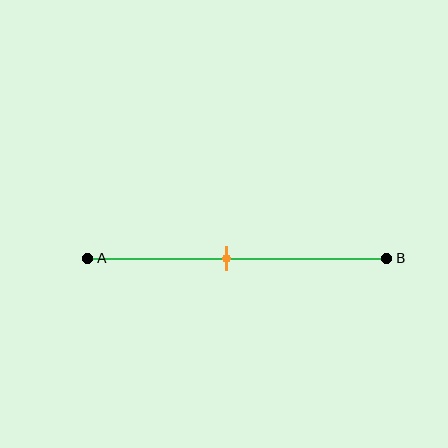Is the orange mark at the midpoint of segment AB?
No, the mark is at about 45% from A, not at the 50% midpoint.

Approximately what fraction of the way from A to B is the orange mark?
The orange mark is approximately 45% of the way from A to B.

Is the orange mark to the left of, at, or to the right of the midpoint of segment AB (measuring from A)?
The orange mark is to the left of the midpoint of segment AB.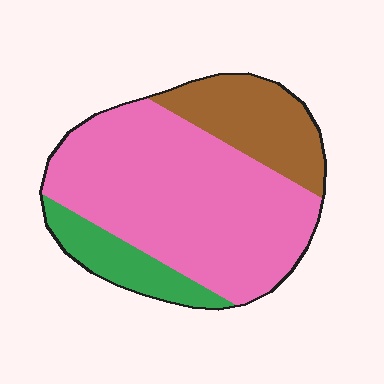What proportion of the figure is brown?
Brown covers around 20% of the figure.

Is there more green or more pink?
Pink.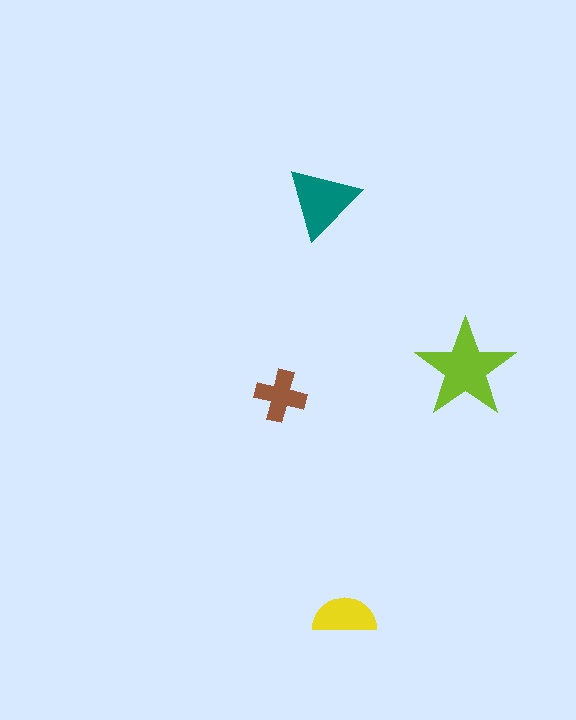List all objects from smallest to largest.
The brown cross, the yellow semicircle, the teal triangle, the lime star.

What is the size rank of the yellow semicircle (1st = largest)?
3rd.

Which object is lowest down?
The yellow semicircle is bottommost.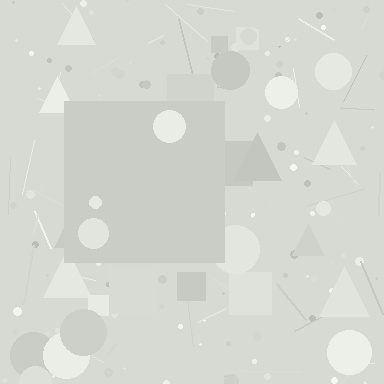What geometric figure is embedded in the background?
A square is embedded in the background.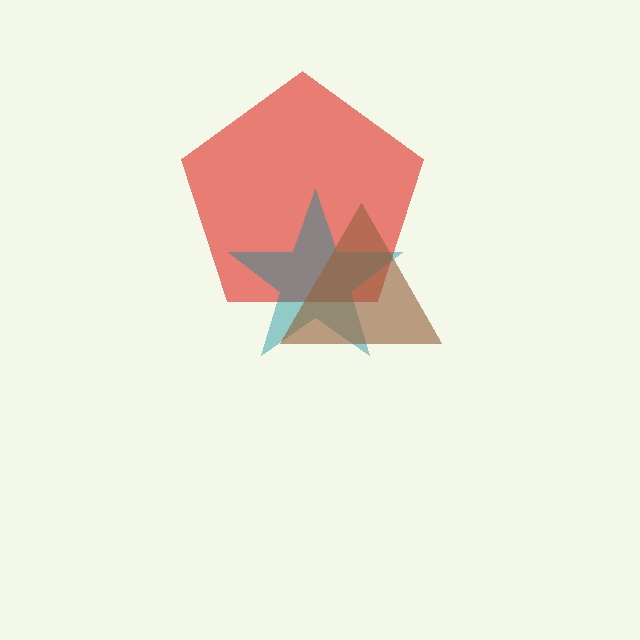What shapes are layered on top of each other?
The layered shapes are: a red pentagon, a teal star, a brown triangle.